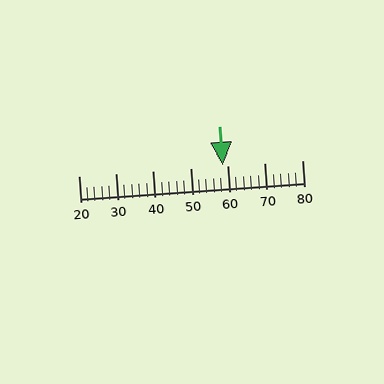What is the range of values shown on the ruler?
The ruler shows values from 20 to 80.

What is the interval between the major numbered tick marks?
The major tick marks are spaced 10 units apart.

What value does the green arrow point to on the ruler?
The green arrow points to approximately 59.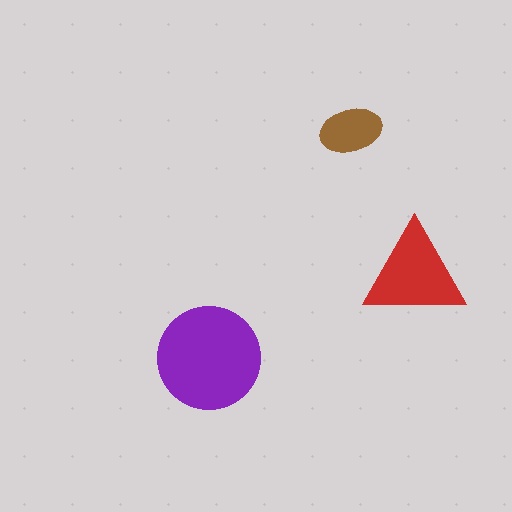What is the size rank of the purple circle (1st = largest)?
1st.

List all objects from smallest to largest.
The brown ellipse, the red triangle, the purple circle.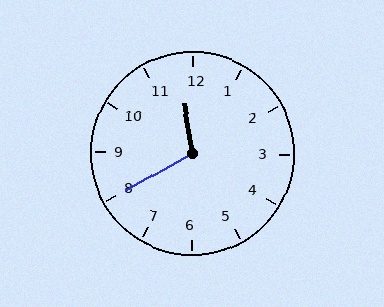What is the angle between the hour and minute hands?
Approximately 110 degrees.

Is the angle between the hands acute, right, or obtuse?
It is obtuse.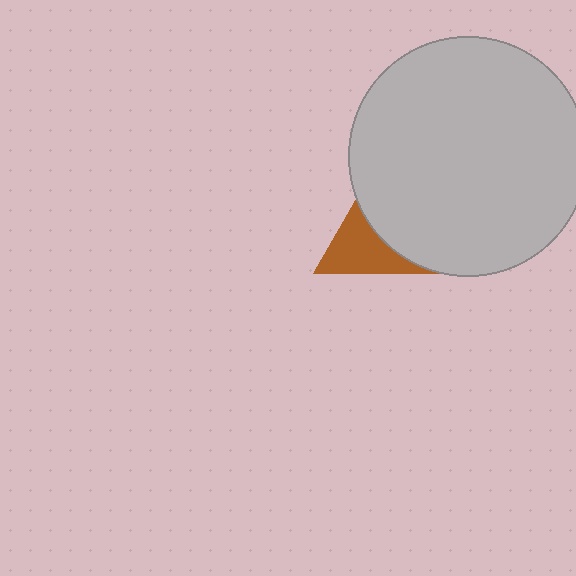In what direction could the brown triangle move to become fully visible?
The brown triangle could move left. That would shift it out from behind the light gray circle entirely.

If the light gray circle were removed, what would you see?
You would see the complete brown triangle.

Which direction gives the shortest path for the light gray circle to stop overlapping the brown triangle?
Moving right gives the shortest separation.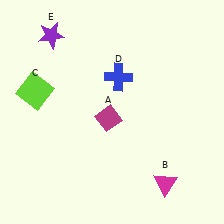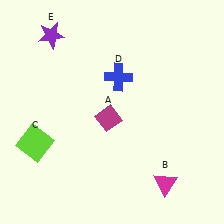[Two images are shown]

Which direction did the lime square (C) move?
The lime square (C) moved down.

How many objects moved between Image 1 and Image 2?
1 object moved between the two images.